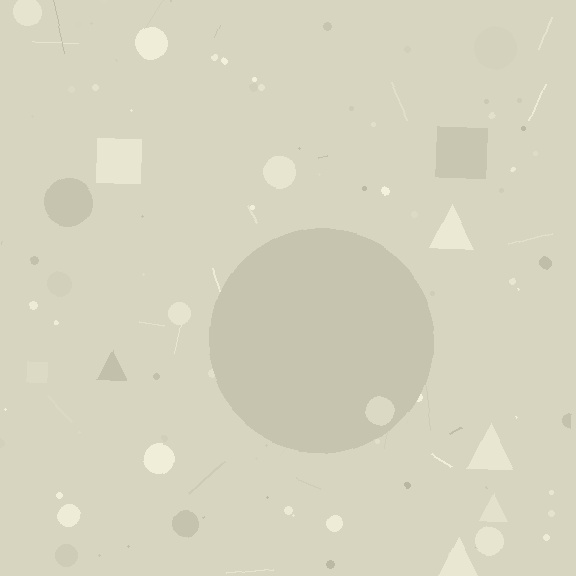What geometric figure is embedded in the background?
A circle is embedded in the background.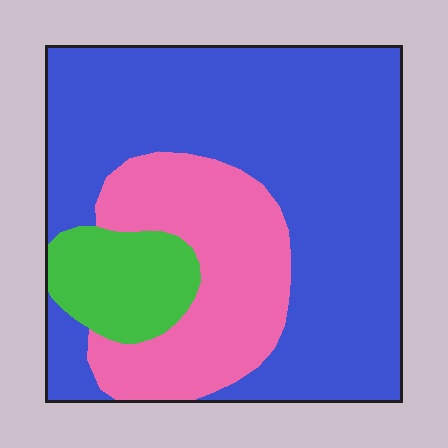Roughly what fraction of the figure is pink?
Pink takes up about one quarter (1/4) of the figure.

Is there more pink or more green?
Pink.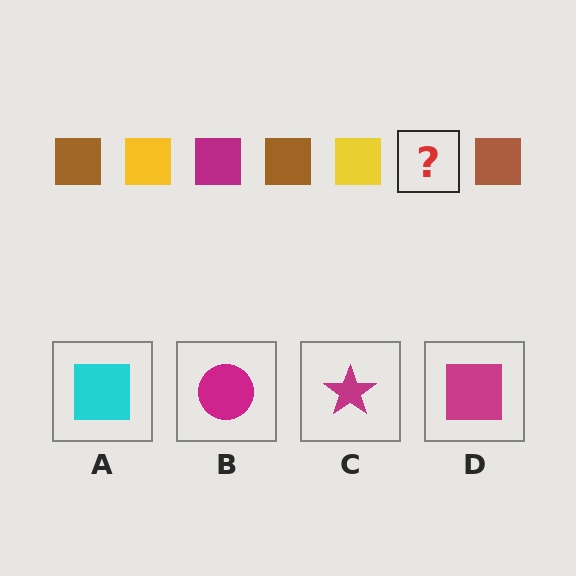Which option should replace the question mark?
Option D.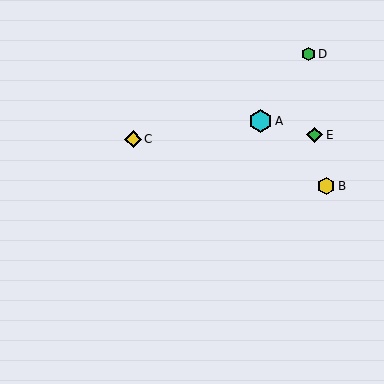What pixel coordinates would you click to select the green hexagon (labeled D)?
Click at (308, 54) to select the green hexagon D.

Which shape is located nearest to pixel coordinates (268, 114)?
The cyan hexagon (labeled A) at (261, 121) is nearest to that location.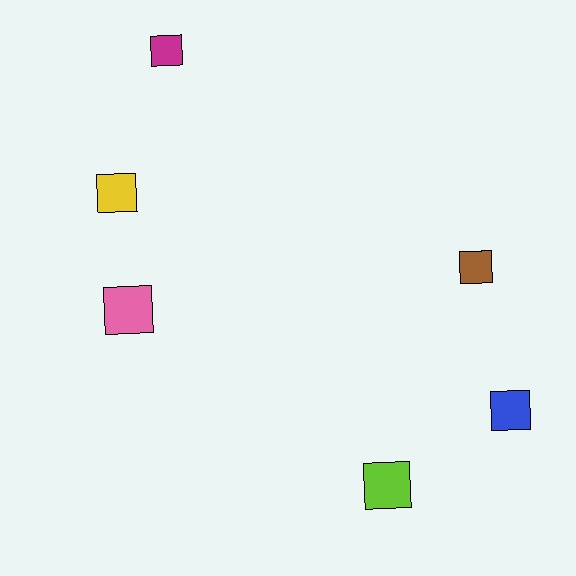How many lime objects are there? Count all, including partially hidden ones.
There is 1 lime object.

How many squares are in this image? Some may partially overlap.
There are 6 squares.